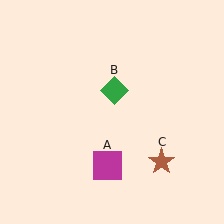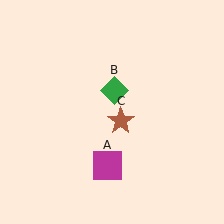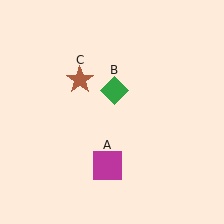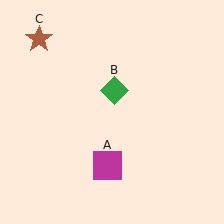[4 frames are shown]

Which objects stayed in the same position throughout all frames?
Magenta square (object A) and green diamond (object B) remained stationary.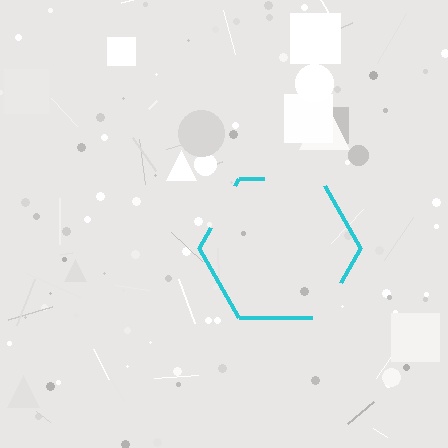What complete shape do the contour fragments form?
The contour fragments form a hexagon.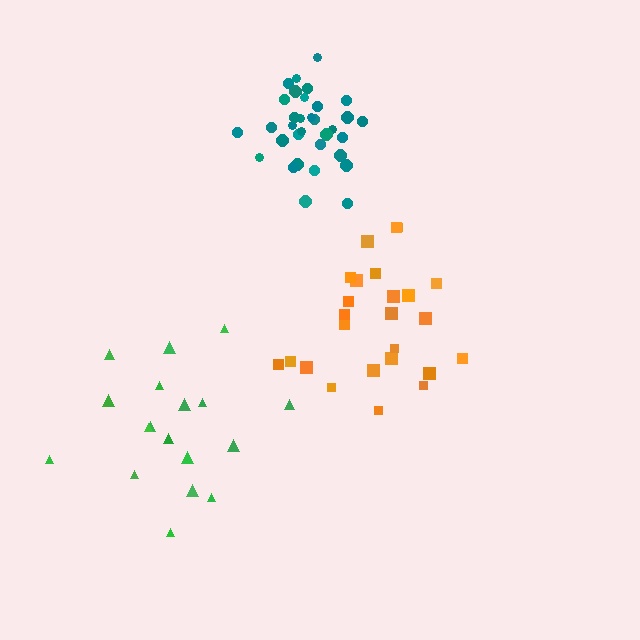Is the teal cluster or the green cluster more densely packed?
Teal.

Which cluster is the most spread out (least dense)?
Orange.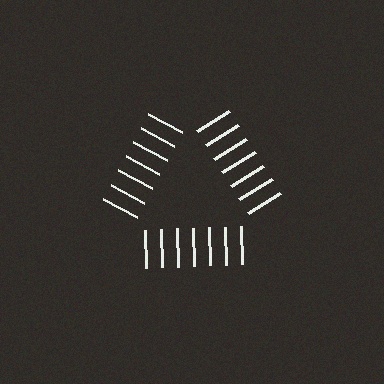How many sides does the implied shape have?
3 sides — the line-ends trace a triangle.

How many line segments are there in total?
21 — 7 along each of the 3 edges.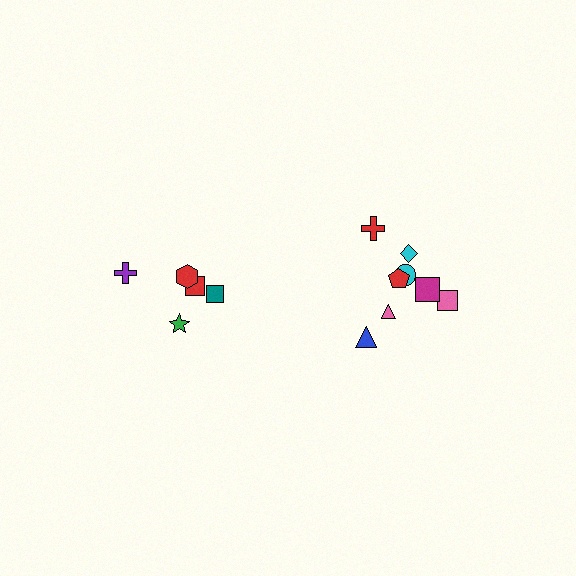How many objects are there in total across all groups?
There are 13 objects.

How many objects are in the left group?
There are 5 objects.